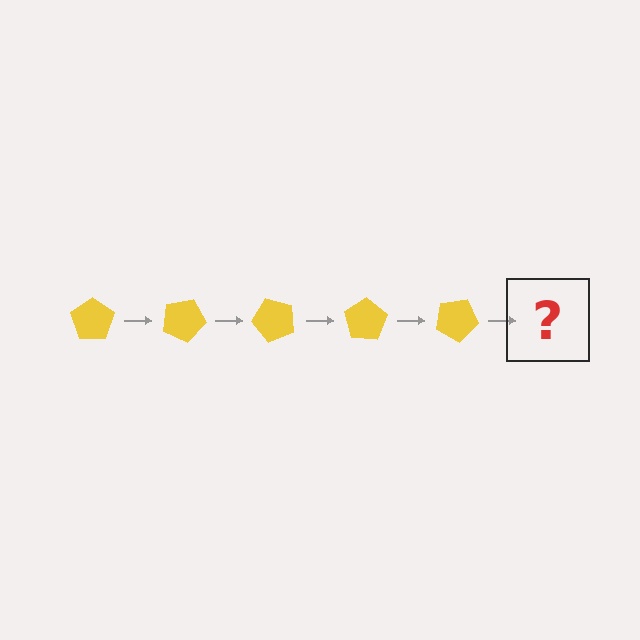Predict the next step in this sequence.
The next step is a yellow pentagon rotated 125 degrees.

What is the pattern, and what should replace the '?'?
The pattern is that the pentagon rotates 25 degrees each step. The '?' should be a yellow pentagon rotated 125 degrees.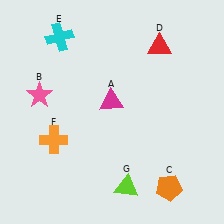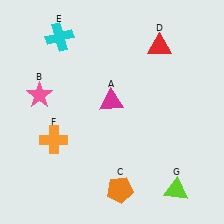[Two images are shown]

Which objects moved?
The objects that moved are: the orange pentagon (C), the lime triangle (G).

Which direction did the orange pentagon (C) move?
The orange pentagon (C) moved left.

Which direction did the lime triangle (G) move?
The lime triangle (G) moved right.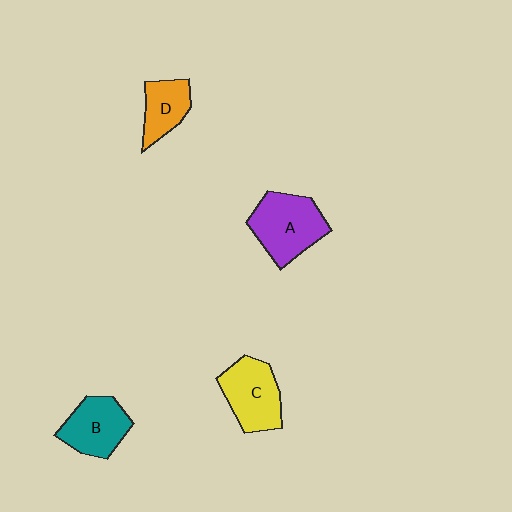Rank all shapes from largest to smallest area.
From largest to smallest: A (purple), C (yellow), B (teal), D (orange).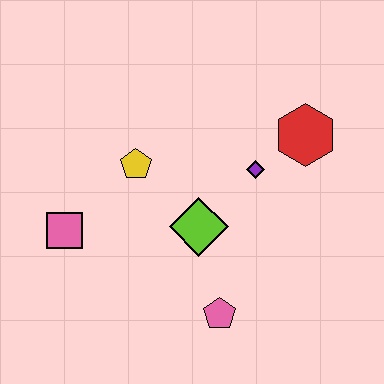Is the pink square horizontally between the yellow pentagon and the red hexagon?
No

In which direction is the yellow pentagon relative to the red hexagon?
The yellow pentagon is to the left of the red hexagon.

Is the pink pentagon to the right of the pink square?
Yes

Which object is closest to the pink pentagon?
The lime diamond is closest to the pink pentagon.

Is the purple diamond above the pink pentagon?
Yes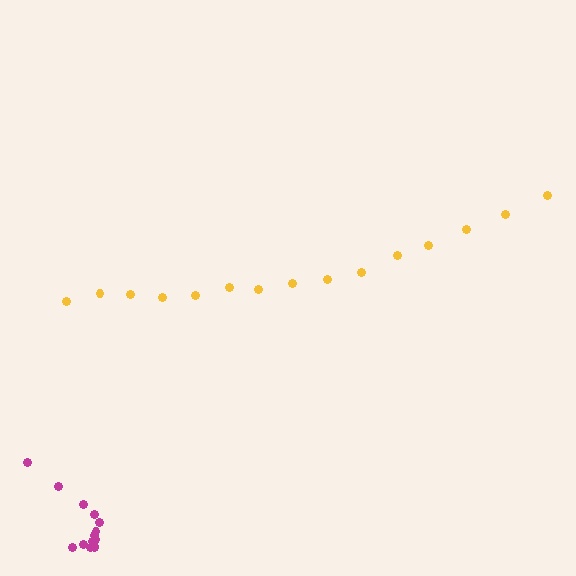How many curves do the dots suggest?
There are 2 distinct paths.